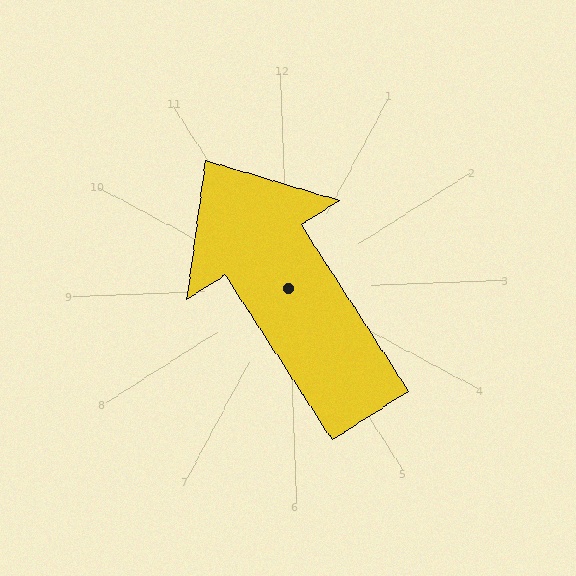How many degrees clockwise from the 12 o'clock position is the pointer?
Approximately 329 degrees.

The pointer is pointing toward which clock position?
Roughly 11 o'clock.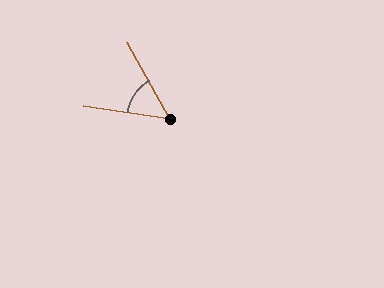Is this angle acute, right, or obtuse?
It is acute.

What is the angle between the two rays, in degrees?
Approximately 52 degrees.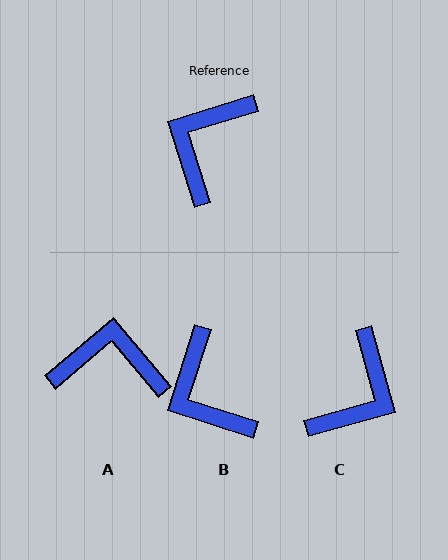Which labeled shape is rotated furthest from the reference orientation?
C, about 178 degrees away.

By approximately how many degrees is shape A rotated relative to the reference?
Approximately 67 degrees clockwise.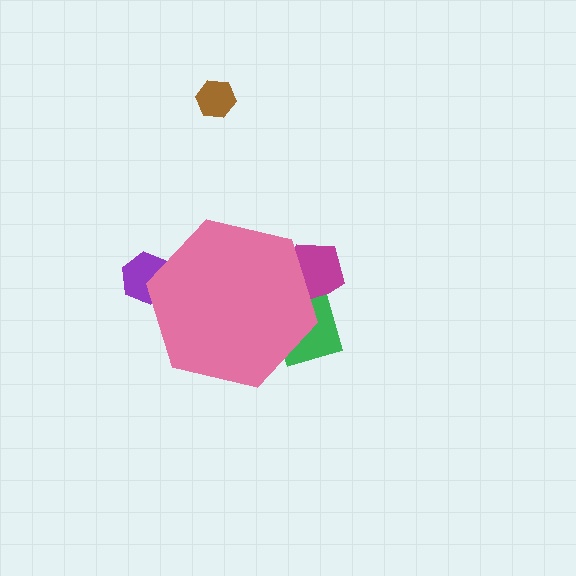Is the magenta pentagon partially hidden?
Yes, the magenta pentagon is partially hidden behind the pink hexagon.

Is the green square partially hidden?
Yes, the green square is partially hidden behind the pink hexagon.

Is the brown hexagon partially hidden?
No, the brown hexagon is fully visible.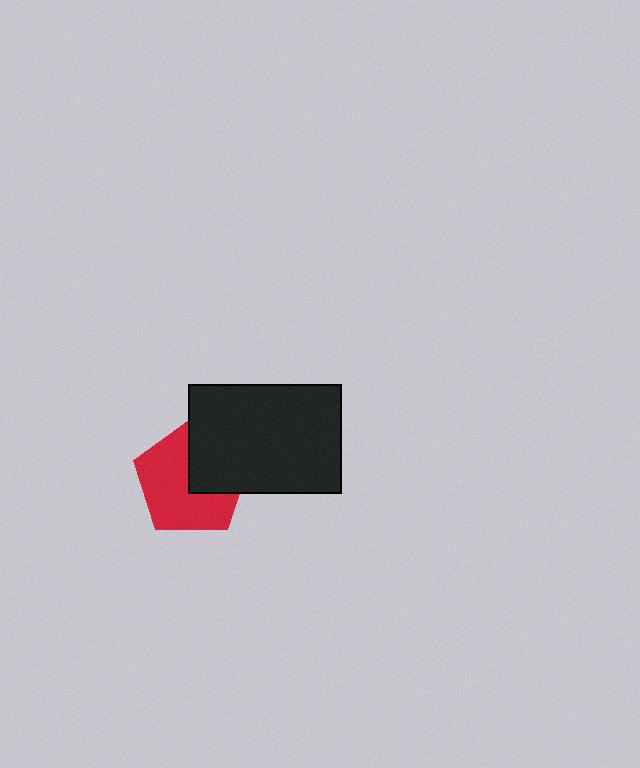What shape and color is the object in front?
The object in front is a black rectangle.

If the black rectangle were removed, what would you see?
You would see the complete red pentagon.